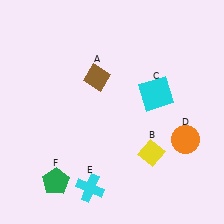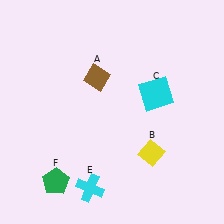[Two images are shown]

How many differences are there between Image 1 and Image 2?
There is 1 difference between the two images.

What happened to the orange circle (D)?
The orange circle (D) was removed in Image 2. It was in the bottom-right area of Image 1.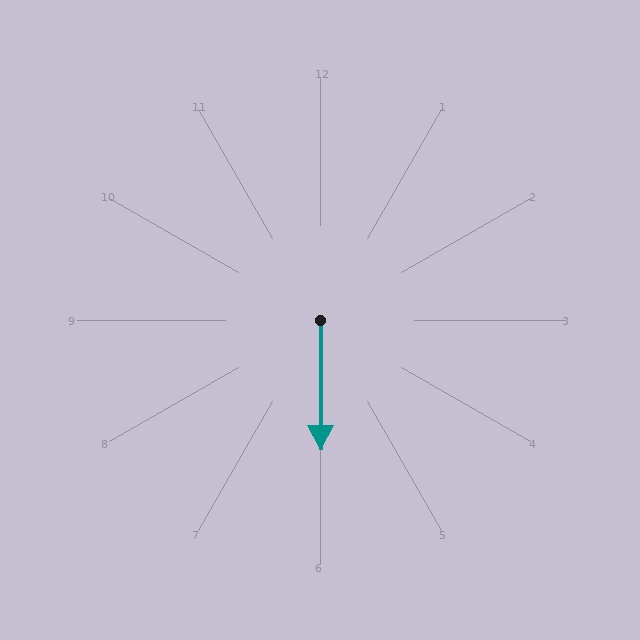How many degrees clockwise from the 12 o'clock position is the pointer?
Approximately 180 degrees.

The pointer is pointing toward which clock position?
Roughly 6 o'clock.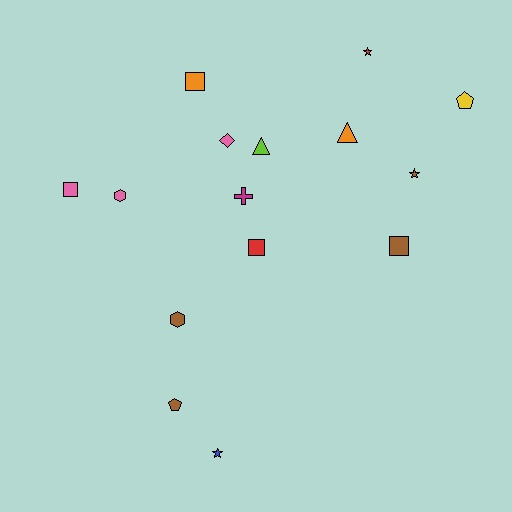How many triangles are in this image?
There are 2 triangles.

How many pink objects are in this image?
There are 3 pink objects.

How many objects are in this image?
There are 15 objects.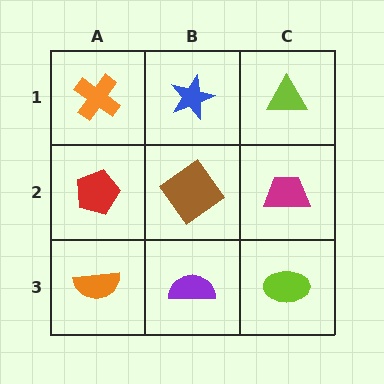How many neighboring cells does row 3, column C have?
2.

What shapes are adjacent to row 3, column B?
A brown diamond (row 2, column B), an orange semicircle (row 3, column A), a lime ellipse (row 3, column C).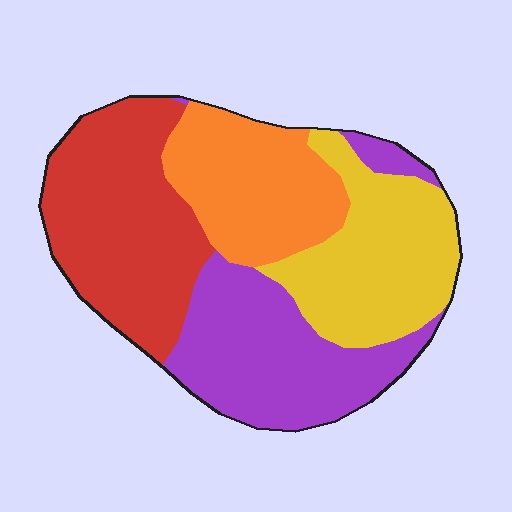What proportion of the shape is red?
Red takes up about one quarter (1/4) of the shape.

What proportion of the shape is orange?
Orange takes up less than a quarter of the shape.